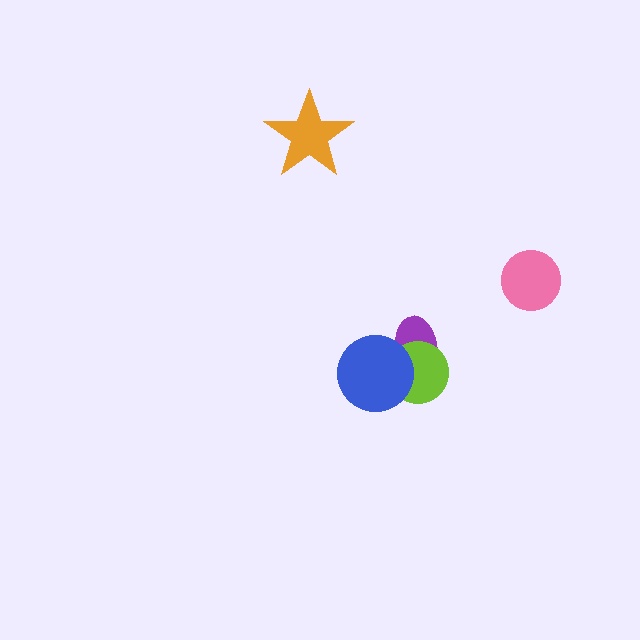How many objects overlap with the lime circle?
2 objects overlap with the lime circle.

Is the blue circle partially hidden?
No, no other shape covers it.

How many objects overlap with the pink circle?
0 objects overlap with the pink circle.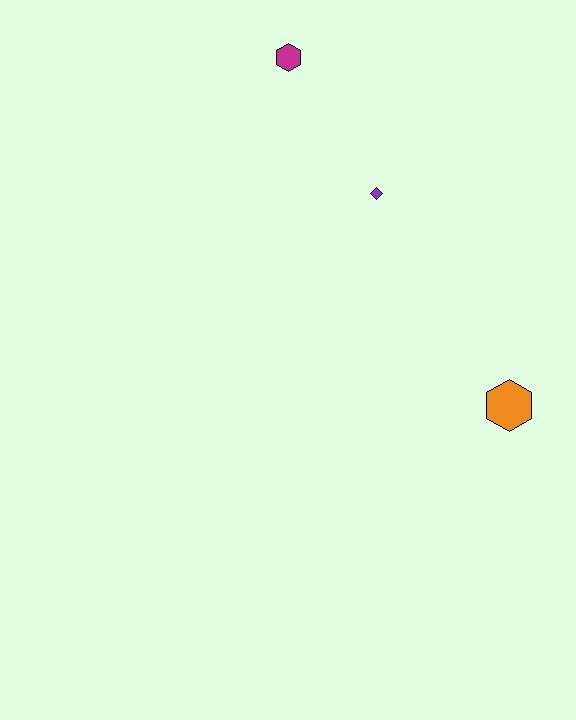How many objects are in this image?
There are 3 objects.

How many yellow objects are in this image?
There are no yellow objects.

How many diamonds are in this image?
There is 1 diamond.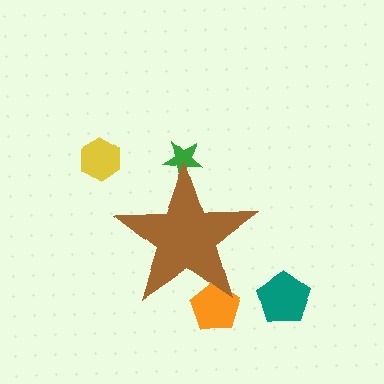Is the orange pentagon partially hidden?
Yes, the orange pentagon is partially hidden behind the brown star.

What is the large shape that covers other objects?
A brown star.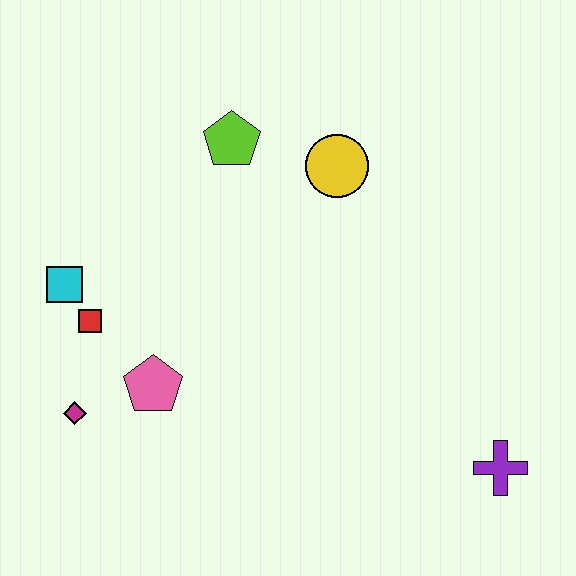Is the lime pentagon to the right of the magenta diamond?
Yes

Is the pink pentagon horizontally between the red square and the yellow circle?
Yes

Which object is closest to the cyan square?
The red square is closest to the cyan square.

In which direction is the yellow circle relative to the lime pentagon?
The yellow circle is to the right of the lime pentagon.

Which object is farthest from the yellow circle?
The magenta diamond is farthest from the yellow circle.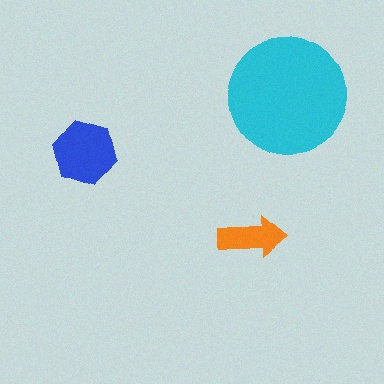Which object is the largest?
The cyan circle.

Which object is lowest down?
The orange arrow is bottommost.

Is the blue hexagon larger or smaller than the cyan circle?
Smaller.